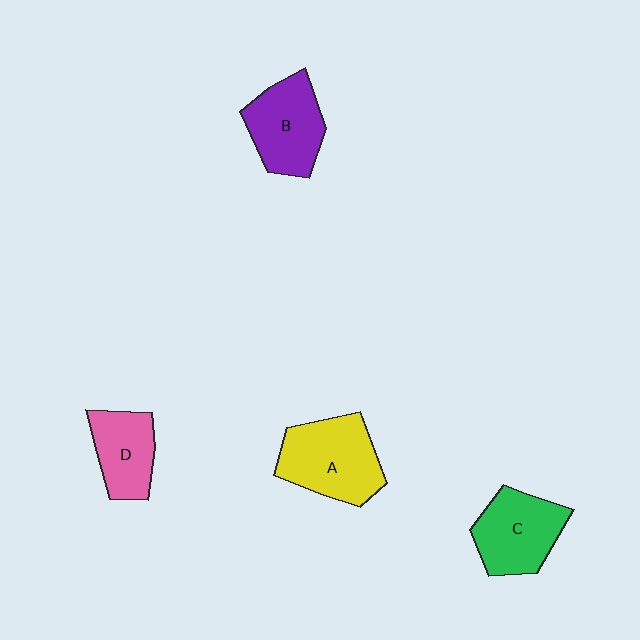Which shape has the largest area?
Shape A (yellow).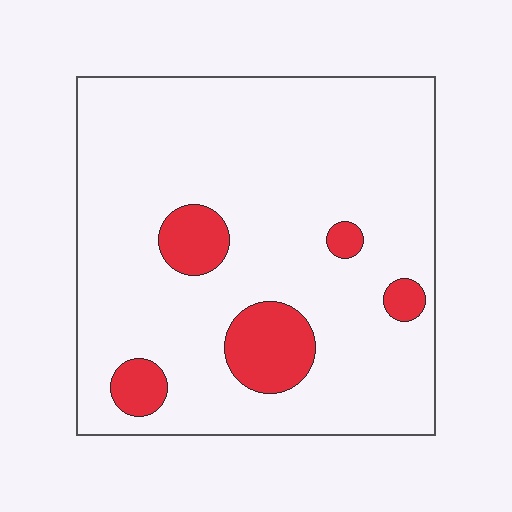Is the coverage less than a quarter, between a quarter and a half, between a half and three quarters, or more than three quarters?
Less than a quarter.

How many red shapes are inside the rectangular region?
5.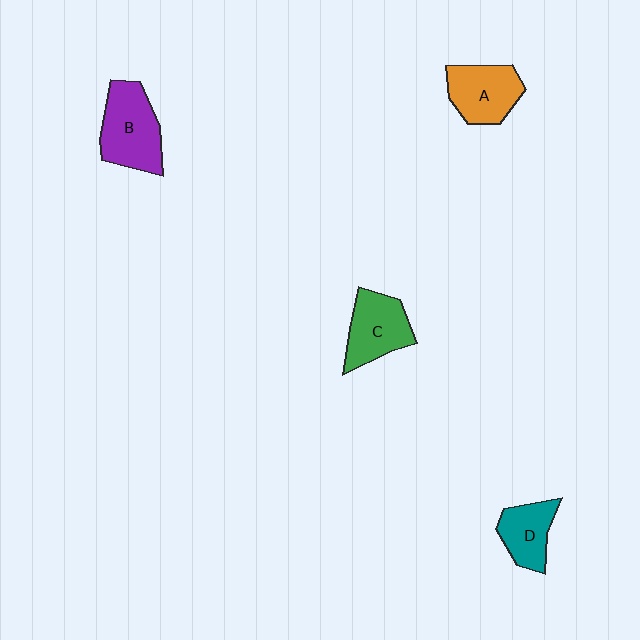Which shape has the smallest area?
Shape D (teal).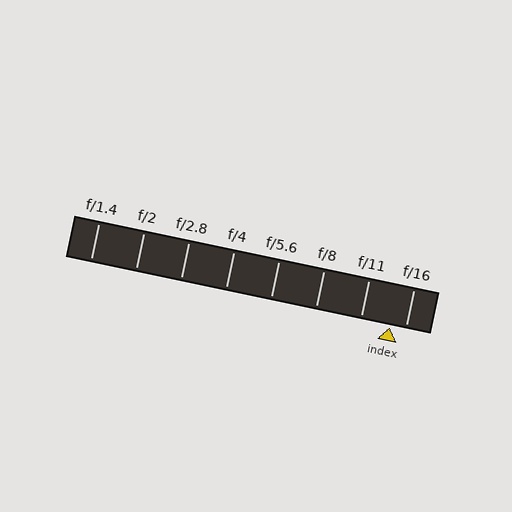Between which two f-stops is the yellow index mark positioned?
The index mark is between f/11 and f/16.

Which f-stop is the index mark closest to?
The index mark is closest to f/16.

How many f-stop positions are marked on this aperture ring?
There are 8 f-stop positions marked.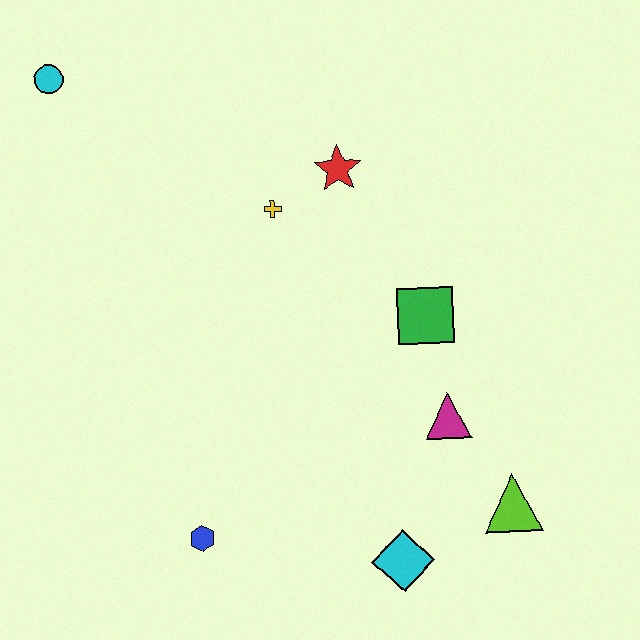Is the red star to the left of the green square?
Yes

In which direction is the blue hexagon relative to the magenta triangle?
The blue hexagon is to the left of the magenta triangle.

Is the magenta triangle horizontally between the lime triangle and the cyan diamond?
Yes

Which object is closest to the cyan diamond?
The lime triangle is closest to the cyan diamond.